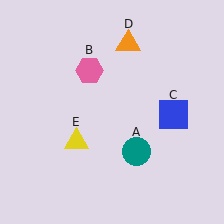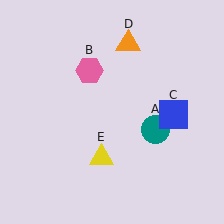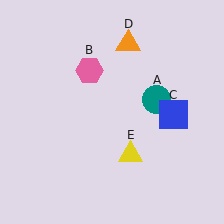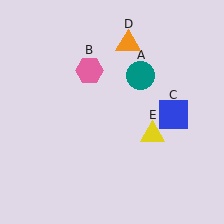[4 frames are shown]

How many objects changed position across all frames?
2 objects changed position: teal circle (object A), yellow triangle (object E).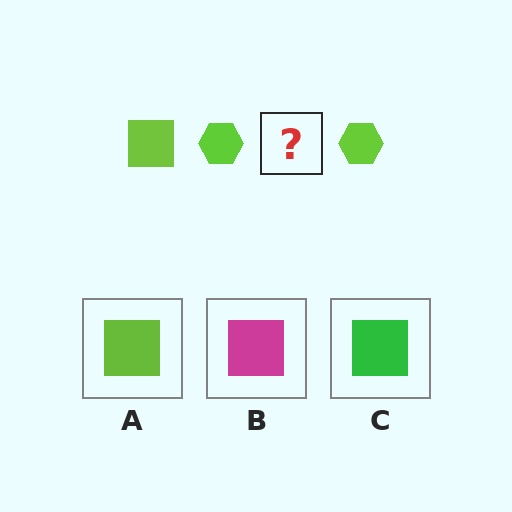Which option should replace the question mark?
Option A.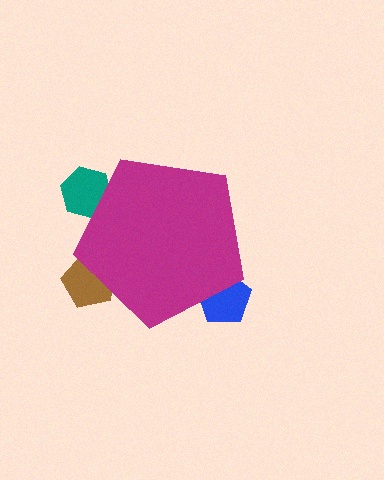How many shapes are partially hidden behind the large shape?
3 shapes are partially hidden.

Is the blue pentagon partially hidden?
Yes, the blue pentagon is partially hidden behind the magenta pentagon.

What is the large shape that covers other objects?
A magenta pentagon.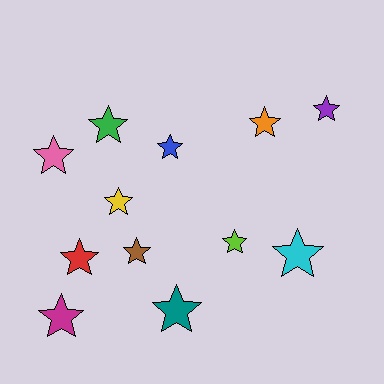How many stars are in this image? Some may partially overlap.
There are 12 stars.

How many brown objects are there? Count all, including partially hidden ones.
There is 1 brown object.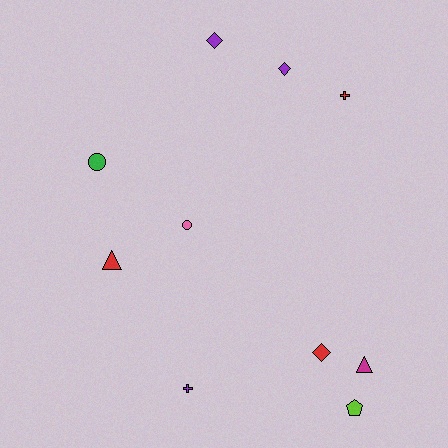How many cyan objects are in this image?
There are no cyan objects.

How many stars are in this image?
There are no stars.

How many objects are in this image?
There are 10 objects.